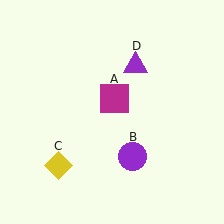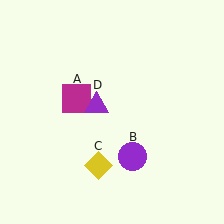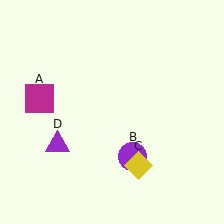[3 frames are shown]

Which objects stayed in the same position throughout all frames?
Purple circle (object B) remained stationary.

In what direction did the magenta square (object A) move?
The magenta square (object A) moved left.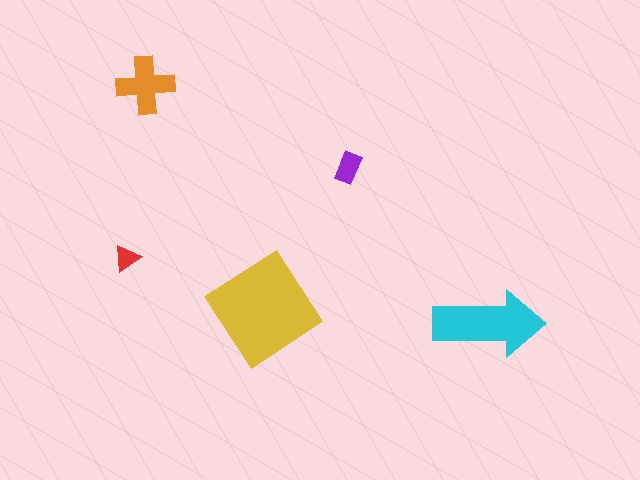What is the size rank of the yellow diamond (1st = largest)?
1st.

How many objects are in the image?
There are 5 objects in the image.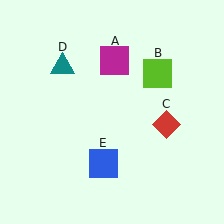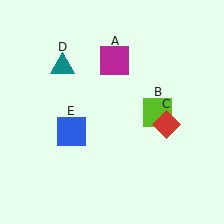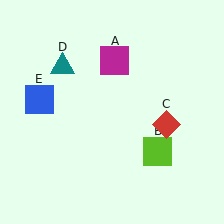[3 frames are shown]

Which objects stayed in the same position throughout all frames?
Magenta square (object A) and red diamond (object C) and teal triangle (object D) remained stationary.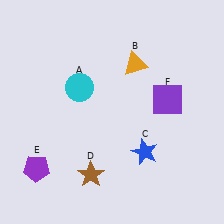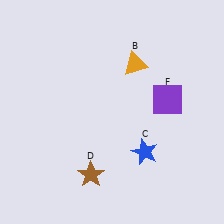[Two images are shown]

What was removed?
The purple pentagon (E), the cyan circle (A) were removed in Image 2.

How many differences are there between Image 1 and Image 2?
There are 2 differences between the two images.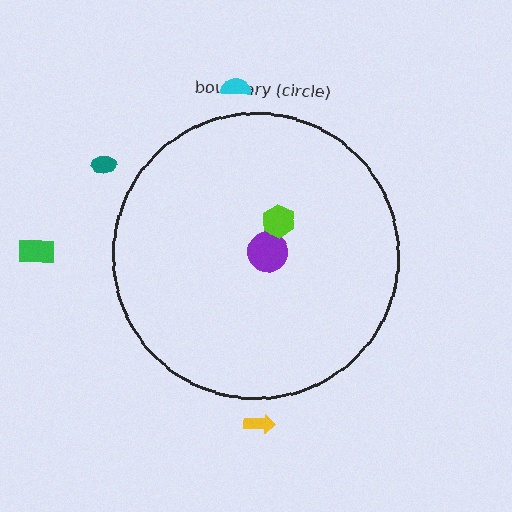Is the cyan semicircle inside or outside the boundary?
Outside.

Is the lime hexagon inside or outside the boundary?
Inside.